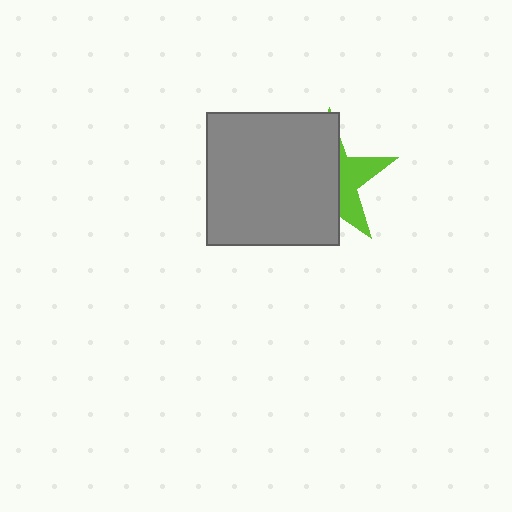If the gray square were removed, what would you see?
You would see the complete lime star.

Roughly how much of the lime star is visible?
A small part of it is visible (roughly 35%).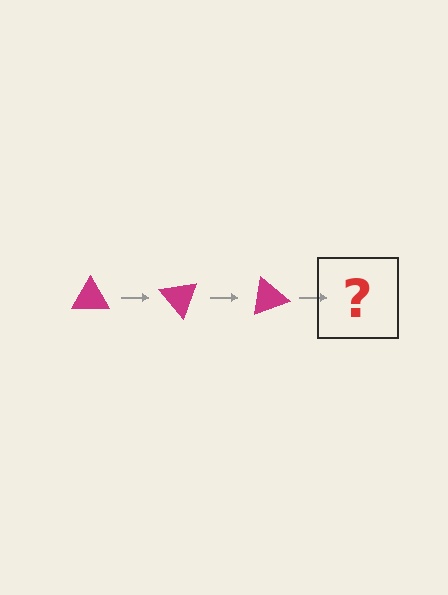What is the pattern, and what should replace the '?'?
The pattern is that the triangle rotates 50 degrees each step. The '?' should be a magenta triangle rotated 150 degrees.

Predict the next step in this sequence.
The next step is a magenta triangle rotated 150 degrees.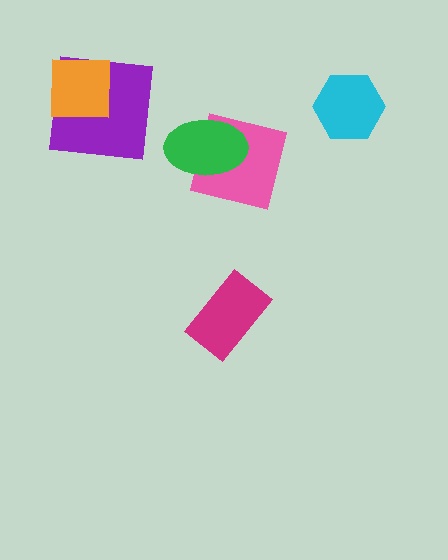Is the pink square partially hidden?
Yes, it is partially covered by another shape.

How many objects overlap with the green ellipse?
1 object overlaps with the green ellipse.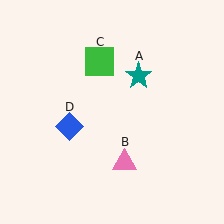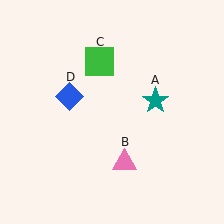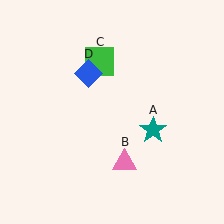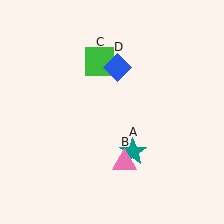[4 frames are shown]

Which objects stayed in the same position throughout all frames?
Pink triangle (object B) and green square (object C) remained stationary.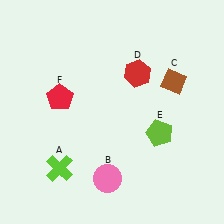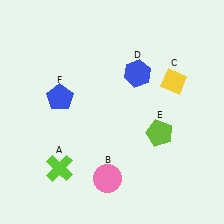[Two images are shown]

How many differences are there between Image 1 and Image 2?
There are 3 differences between the two images.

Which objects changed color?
C changed from brown to yellow. D changed from red to blue. F changed from red to blue.